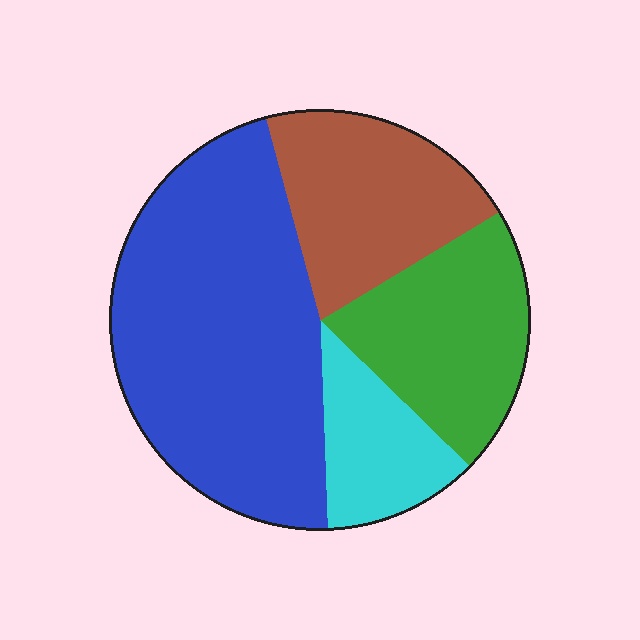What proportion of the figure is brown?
Brown covers around 20% of the figure.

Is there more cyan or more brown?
Brown.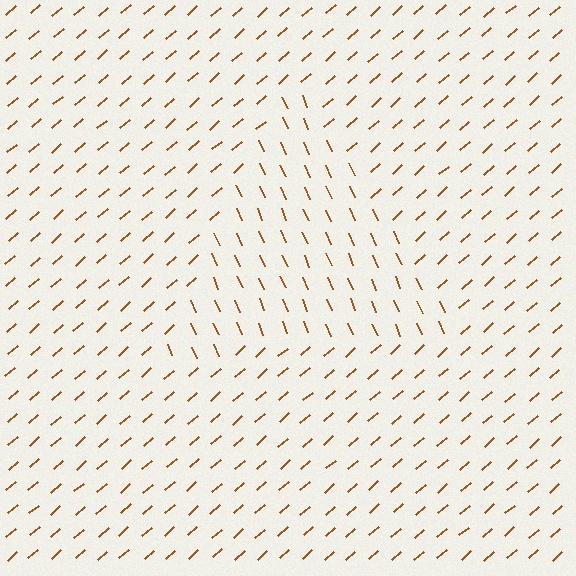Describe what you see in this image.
The image is filled with small brown line segments. A triangle region in the image has lines oriented differently from the surrounding lines, creating a visible texture boundary.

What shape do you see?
I see a triangle.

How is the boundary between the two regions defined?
The boundary is defined purely by a change in line orientation (approximately 72 degrees difference). All lines are the same color and thickness.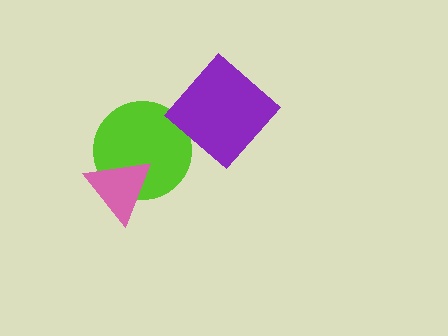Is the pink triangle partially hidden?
No, no other shape covers it.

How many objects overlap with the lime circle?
1 object overlaps with the lime circle.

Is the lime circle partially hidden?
Yes, it is partially covered by another shape.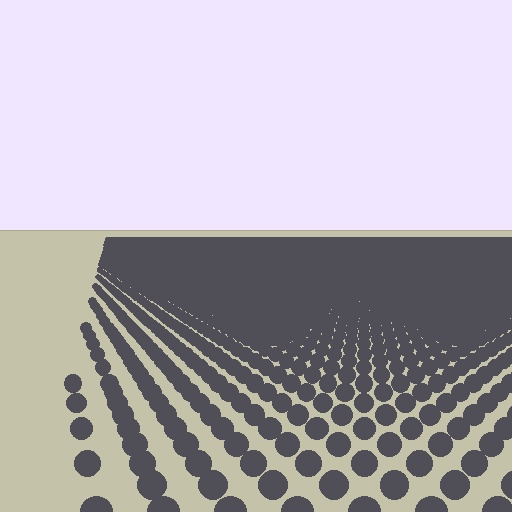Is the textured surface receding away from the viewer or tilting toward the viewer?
The surface is receding away from the viewer. Texture elements get smaller and denser toward the top.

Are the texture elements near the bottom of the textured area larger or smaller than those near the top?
Larger. Near the bottom, elements are closer to the viewer and appear at a bigger on-screen size.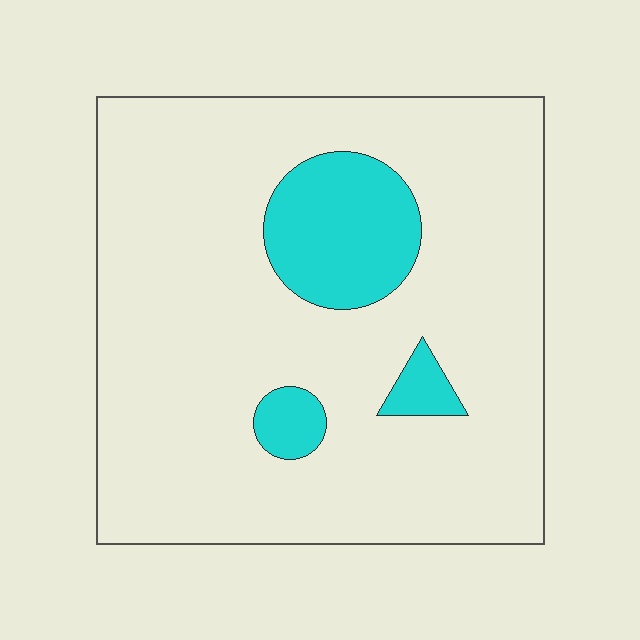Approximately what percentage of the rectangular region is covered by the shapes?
Approximately 15%.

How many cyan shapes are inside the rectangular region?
3.